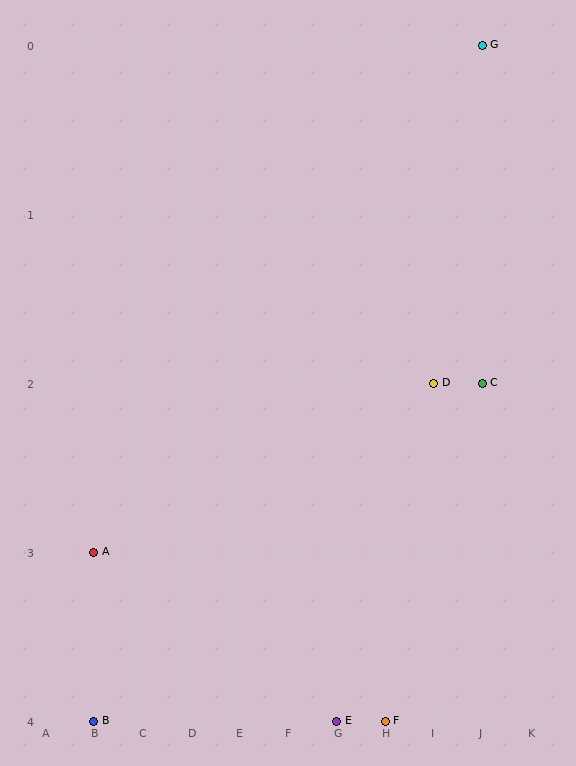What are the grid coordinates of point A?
Point A is at grid coordinates (B, 3).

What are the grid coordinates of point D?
Point D is at grid coordinates (I, 2).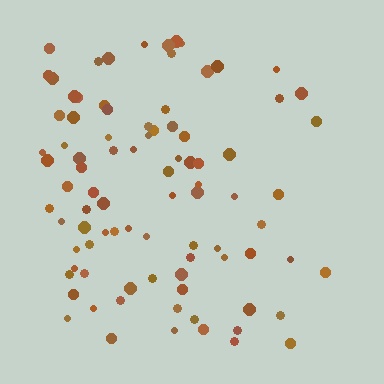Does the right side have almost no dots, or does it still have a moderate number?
Still a moderate number, just noticeably fewer than the left.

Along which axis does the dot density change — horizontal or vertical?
Horizontal.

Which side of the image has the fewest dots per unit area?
The right.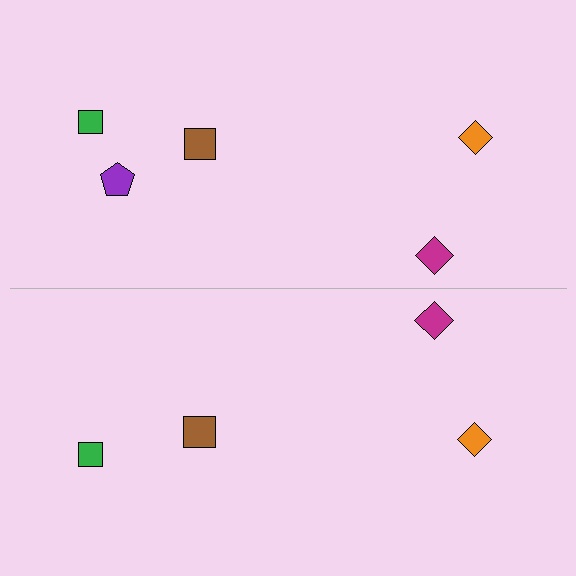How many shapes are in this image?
There are 9 shapes in this image.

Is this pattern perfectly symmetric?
No, the pattern is not perfectly symmetric. A purple pentagon is missing from the bottom side.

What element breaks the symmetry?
A purple pentagon is missing from the bottom side.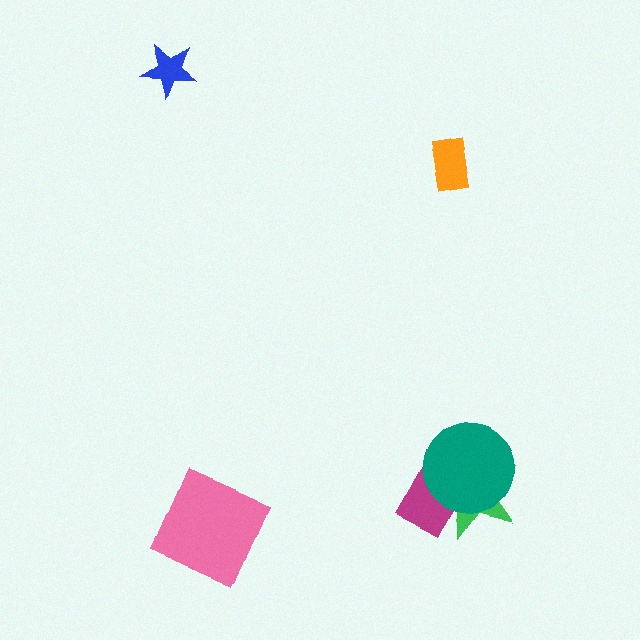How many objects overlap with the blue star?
0 objects overlap with the blue star.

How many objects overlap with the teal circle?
2 objects overlap with the teal circle.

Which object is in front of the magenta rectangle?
The teal circle is in front of the magenta rectangle.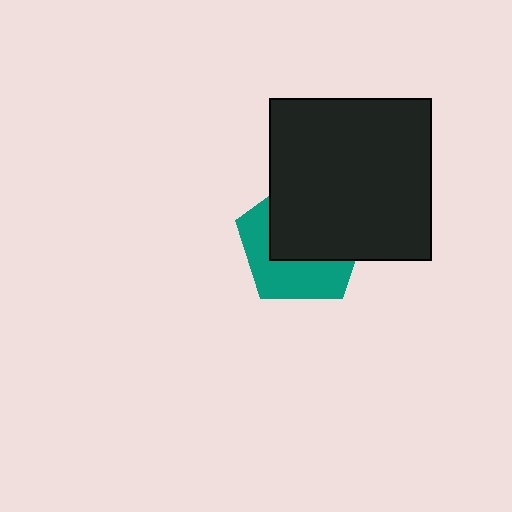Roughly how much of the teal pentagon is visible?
A small part of it is visible (roughly 44%).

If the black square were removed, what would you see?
You would see the complete teal pentagon.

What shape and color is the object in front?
The object in front is a black square.